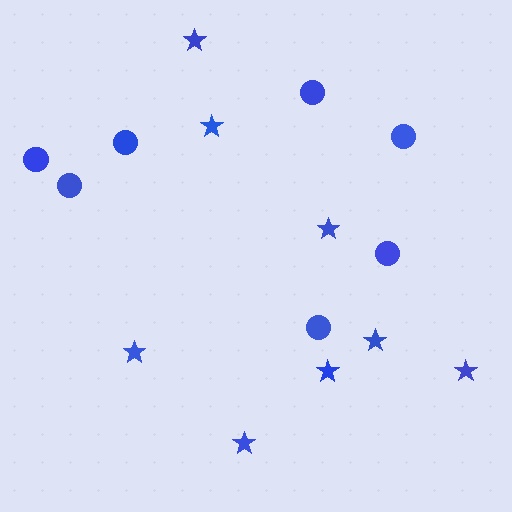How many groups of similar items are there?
There are 2 groups: one group of circles (7) and one group of stars (8).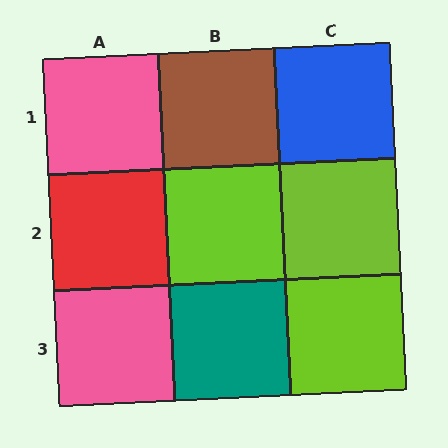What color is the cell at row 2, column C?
Lime.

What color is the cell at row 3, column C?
Lime.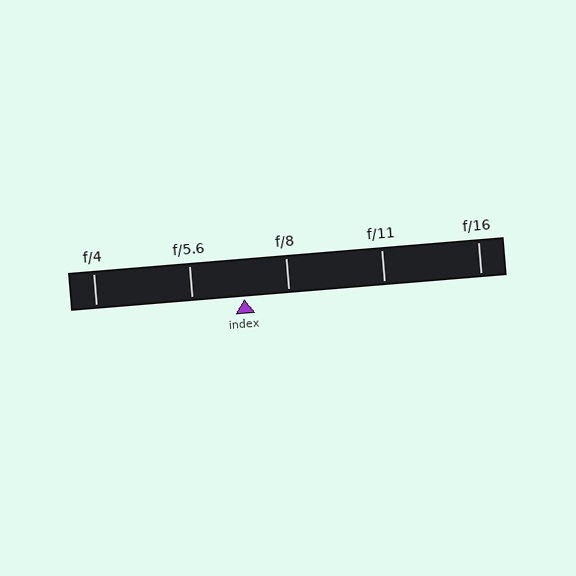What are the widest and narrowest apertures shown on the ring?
The widest aperture shown is f/4 and the narrowest is f/16.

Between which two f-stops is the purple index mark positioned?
The index mark is between f/5.6 and f/8.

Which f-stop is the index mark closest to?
The index mark is closest to f/8.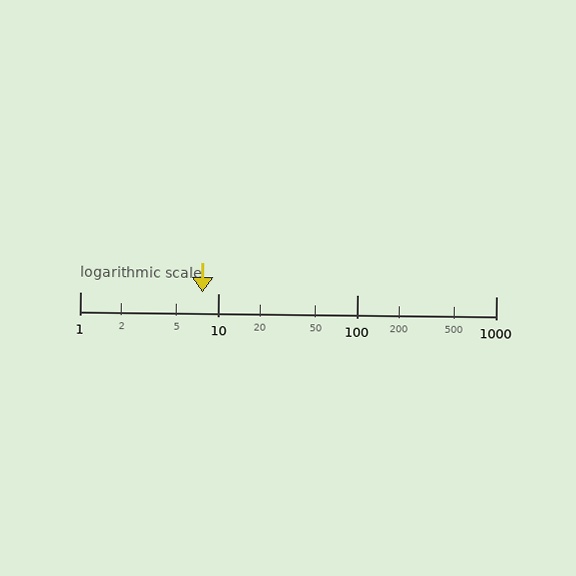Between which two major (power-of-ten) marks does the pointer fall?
The pointer is between 1 and 10.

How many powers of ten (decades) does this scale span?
The scale spans 3 decades, from 1 to 1000.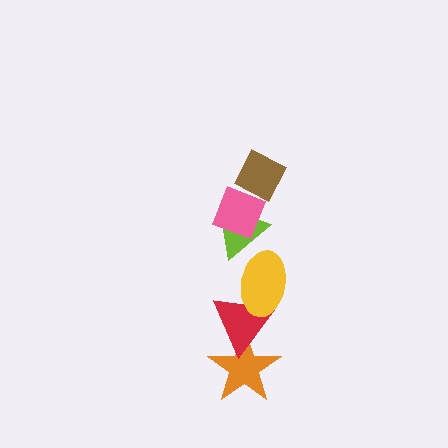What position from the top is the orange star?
The orange star is 6th from the top.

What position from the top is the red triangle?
The red triangle is 5th from the top.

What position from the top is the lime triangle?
The lime triangle is 3rd from the top.